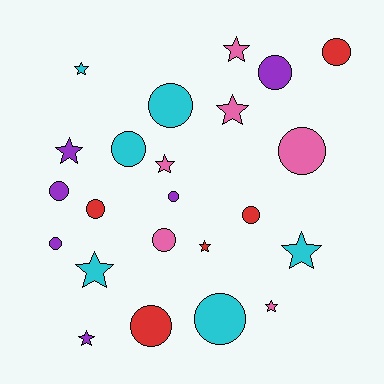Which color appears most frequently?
Purple, with 6 objects.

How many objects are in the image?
There are 23 objects.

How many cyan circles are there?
There are 3 cyan circles.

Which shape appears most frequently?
Circle, with 13 objects.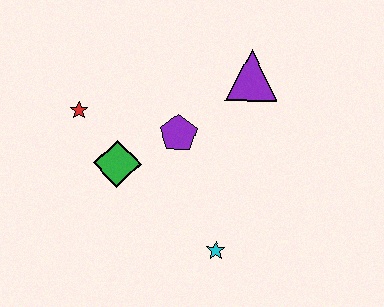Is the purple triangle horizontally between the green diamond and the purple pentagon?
No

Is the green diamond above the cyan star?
Yes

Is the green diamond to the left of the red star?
No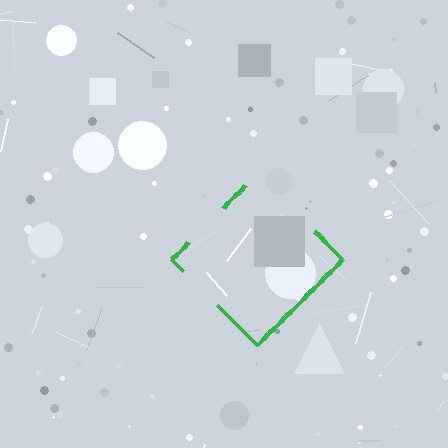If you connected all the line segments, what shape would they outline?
They would outline a diamond.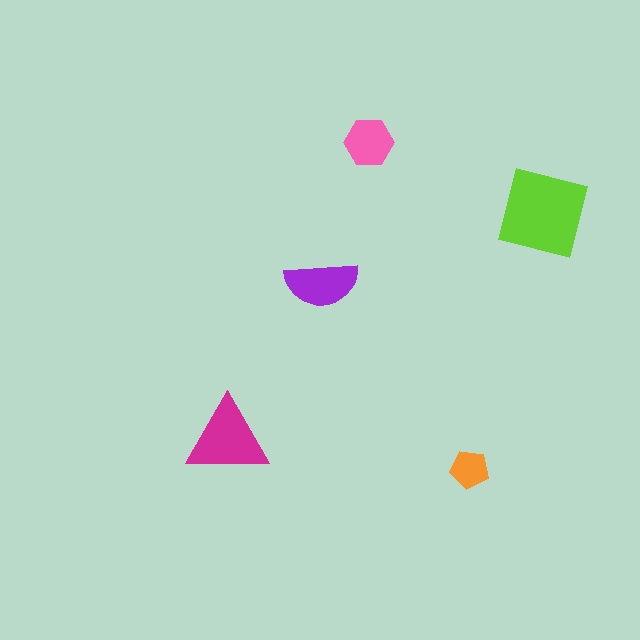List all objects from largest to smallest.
The lime square, the magenta triangle, the purple semicircle, the pink hexagon, the orange pentagon.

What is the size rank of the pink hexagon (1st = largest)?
4th.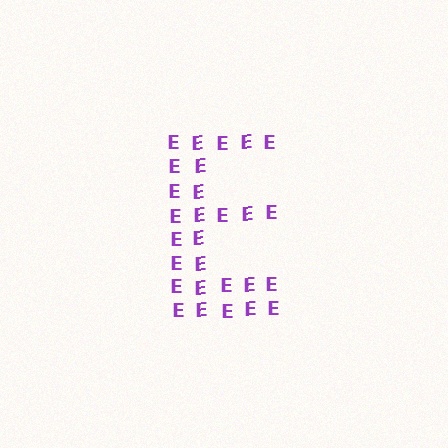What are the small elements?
The small elements are letter E's.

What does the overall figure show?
The overall figure shows the letter E.